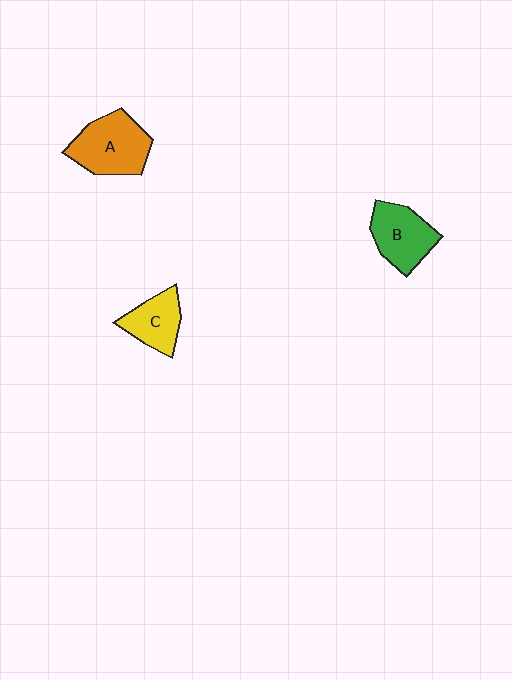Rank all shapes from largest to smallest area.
From largest to smallest: A (orange), B (green), C (yellow).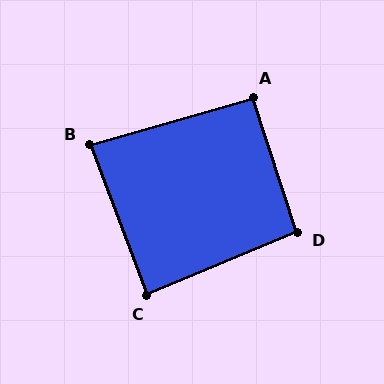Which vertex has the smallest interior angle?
B, at approximately 85 degrees.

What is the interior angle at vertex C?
Approximately 88 degrees (approximately right).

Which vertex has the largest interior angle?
D, at approximately 95 degrees.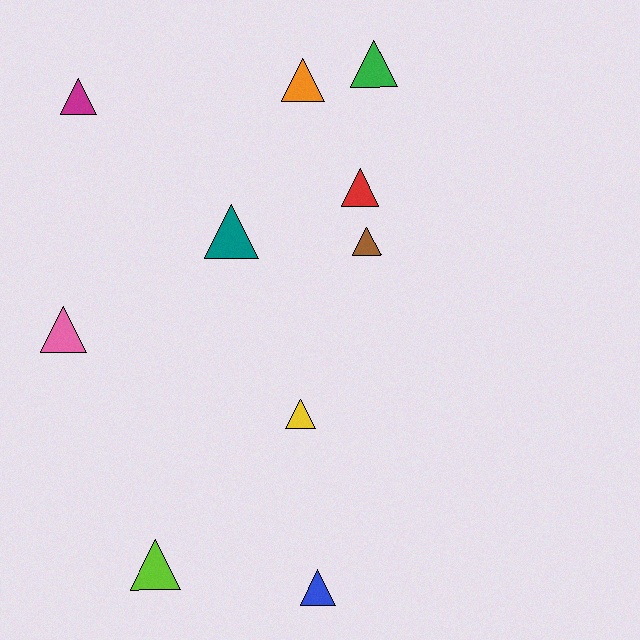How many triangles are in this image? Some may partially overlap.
There are 10 triangles.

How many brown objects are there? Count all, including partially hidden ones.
There is 1 brown object.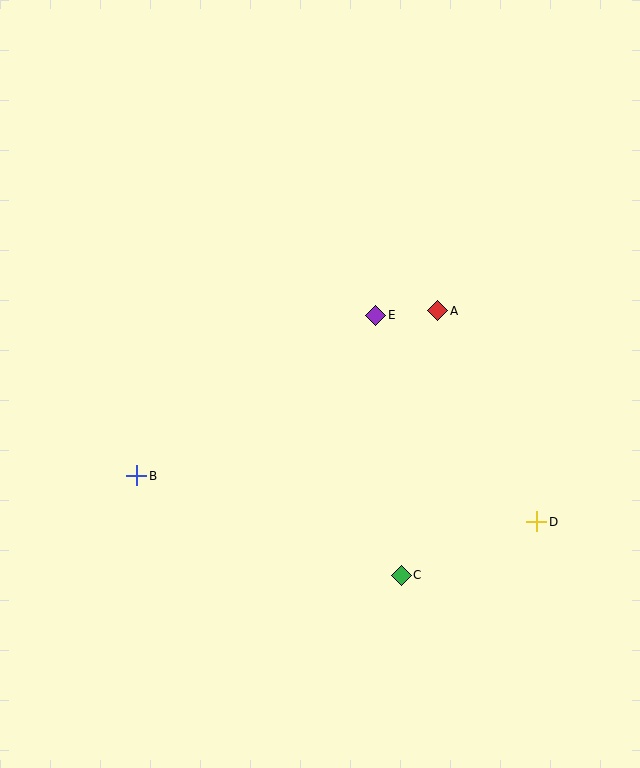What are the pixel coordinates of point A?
Point A is at (438, 311).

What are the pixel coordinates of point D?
Point D is at (537, 522).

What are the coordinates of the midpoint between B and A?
The midpoint between B and A is at (287, 393).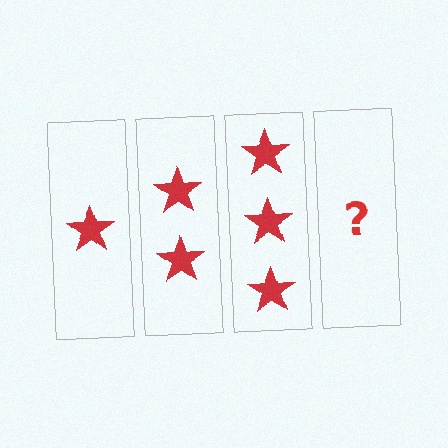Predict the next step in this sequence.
The next step is 4 stars.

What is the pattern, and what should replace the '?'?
The pattern is that each step adds one more star. The '?' should be 4 stars.